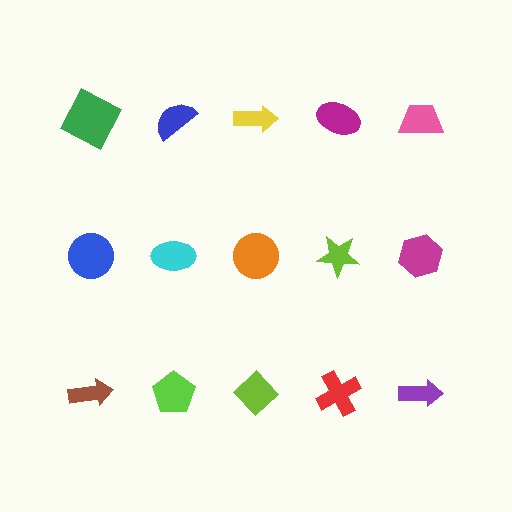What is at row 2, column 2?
A cyan ellipse.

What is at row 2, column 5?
A magenta hexagon.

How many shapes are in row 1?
5 shapes.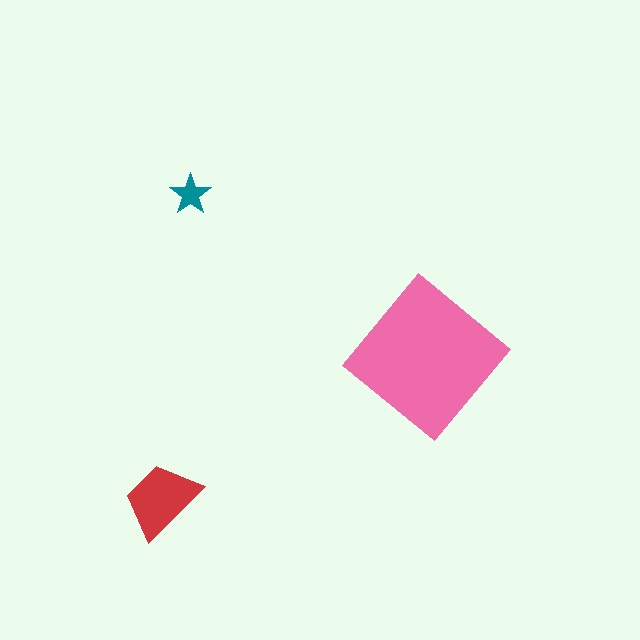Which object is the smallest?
The teal star.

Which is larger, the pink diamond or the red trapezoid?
The pink diamond.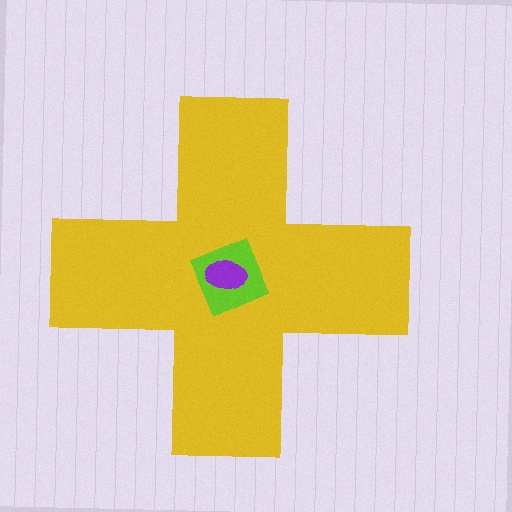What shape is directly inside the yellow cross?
The lime square.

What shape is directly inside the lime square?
The purple ellipse.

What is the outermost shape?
The yellow cross.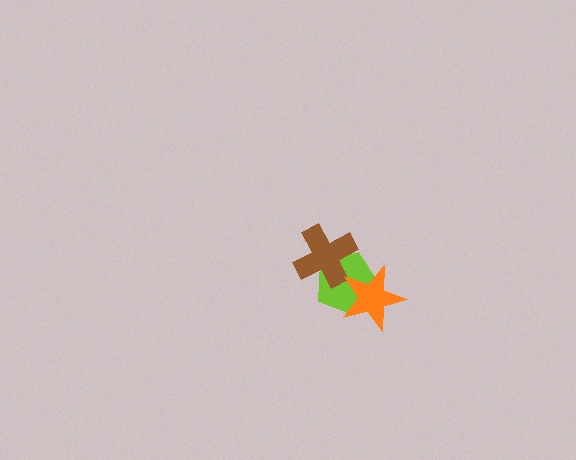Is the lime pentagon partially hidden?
Yes, it is partially covered by another shape.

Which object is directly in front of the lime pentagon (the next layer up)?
The brown cross is directly in front of the lime pentagon.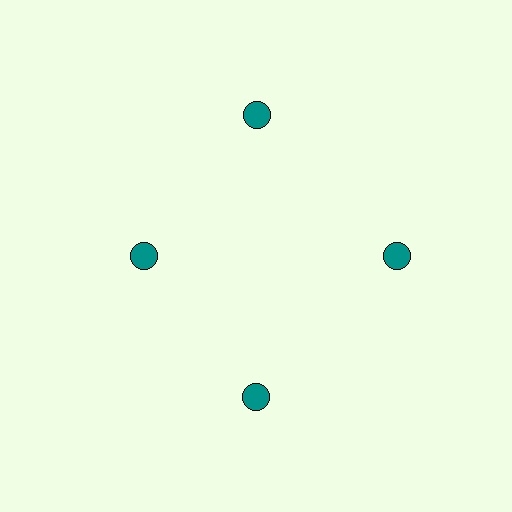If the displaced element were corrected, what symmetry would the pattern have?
It would have 4-fold rotational symmetry — the pattern would map onto itself every 90 degrees.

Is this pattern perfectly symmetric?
No. The 4 teal circles are arranged in a ring, but one element near the 9 o'clock position is pulled inward toward the center, breaking the 4-fold rotational symmetry.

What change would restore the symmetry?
The symmetry would be restored by moving it outward, back onto the ring so that all 4 circles sit at equal angles and equal distance from the center.